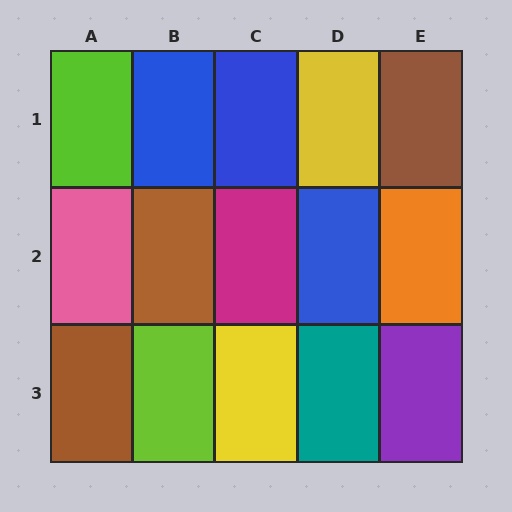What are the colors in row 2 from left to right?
Pink, brown, magenta, blue, orange.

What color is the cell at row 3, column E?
Purple.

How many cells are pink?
1 cell is pink.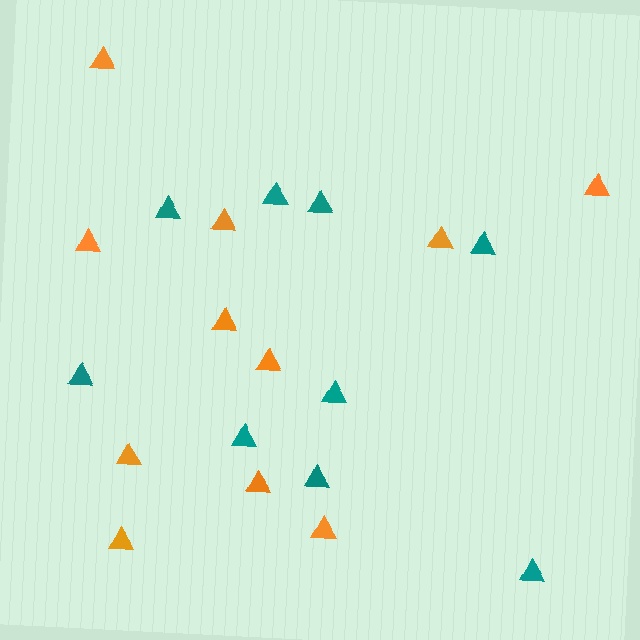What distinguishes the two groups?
There are 2 groups: one group of teal triangles (9) and one group of orange triangles (11).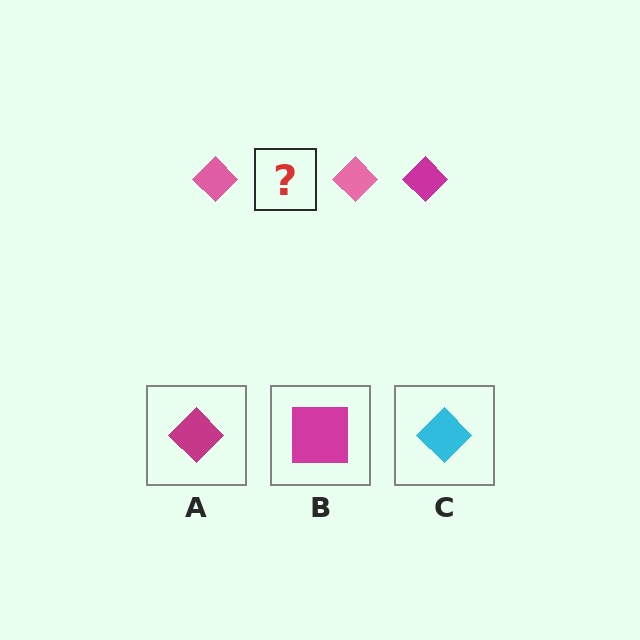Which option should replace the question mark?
Option A.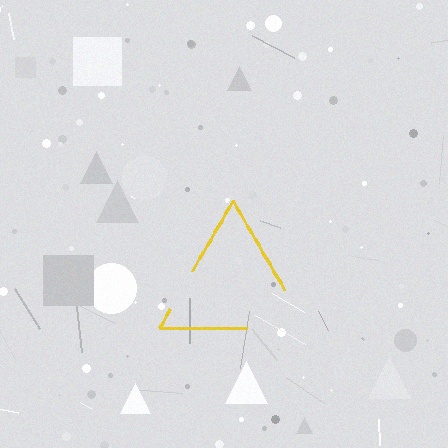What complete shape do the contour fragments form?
The contour fragments form a triangle.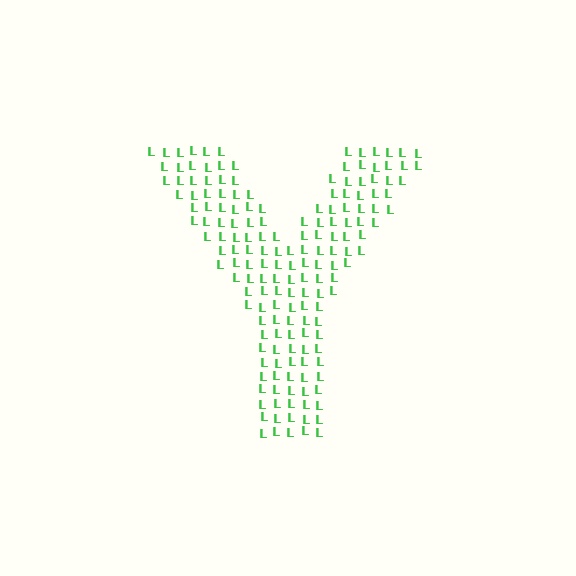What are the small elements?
The small elements are letter L's.